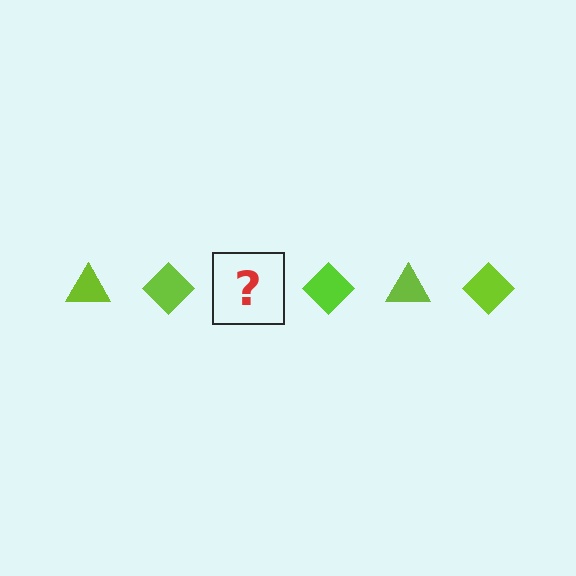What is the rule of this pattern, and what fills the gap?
The rule is that the pattern cycles through triangle, diamond shapes in lime. The gap should be filled with a lime triangle.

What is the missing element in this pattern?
The missing element is a lime triangle.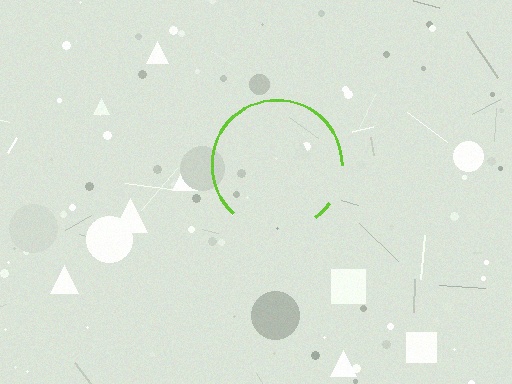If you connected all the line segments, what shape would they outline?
They would outline a circle.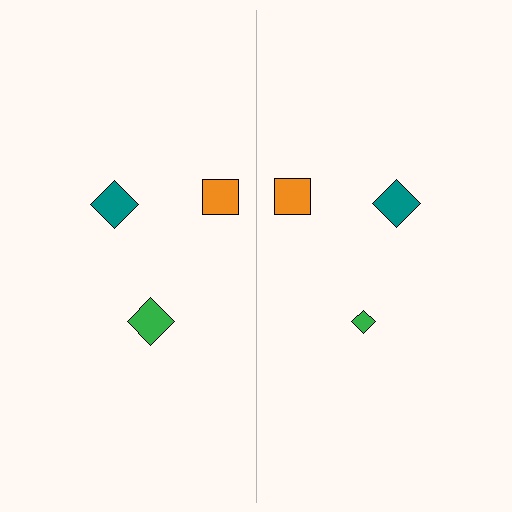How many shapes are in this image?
There are 6 shapes in this image.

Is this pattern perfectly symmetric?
No, the pattern is not perfectly symmetric. The green diamond on the right side has a different size than its mirror counterpart.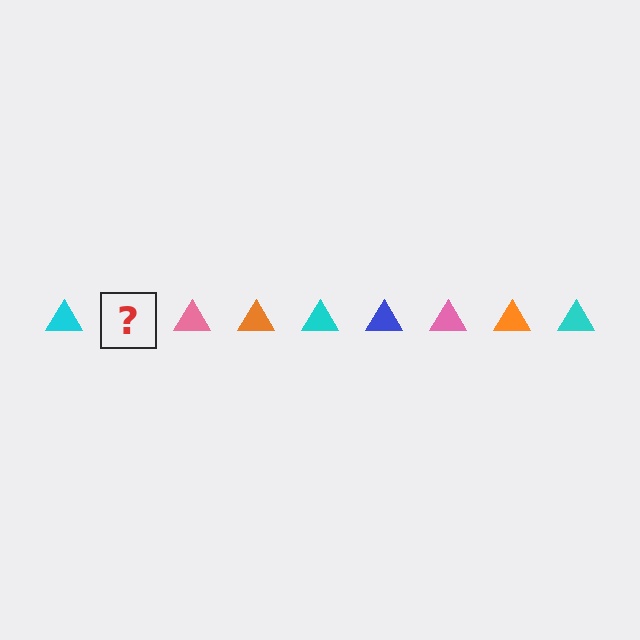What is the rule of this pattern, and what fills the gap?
The rule is that the pattern cycles through cyan, blue, pink, orange triangles. The gap should be filled with a blue triangle.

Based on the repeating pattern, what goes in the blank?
The blank should be a blue triangle.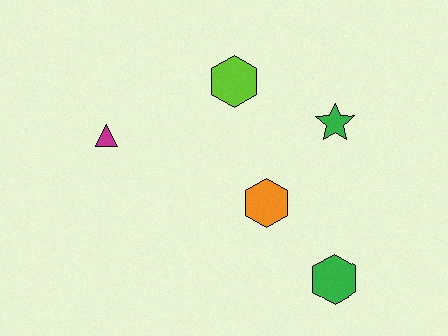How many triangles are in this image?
There is 1 triangle.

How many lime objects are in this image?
There is 1 lime object.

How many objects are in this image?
There are 5 objects.